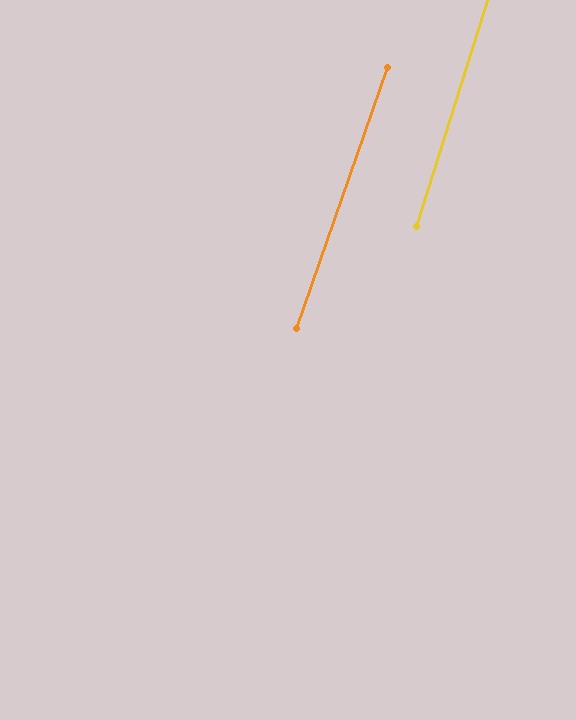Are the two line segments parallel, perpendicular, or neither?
Parallel — their directions differ by only 1.7°.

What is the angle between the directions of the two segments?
Approximately 2 degrees.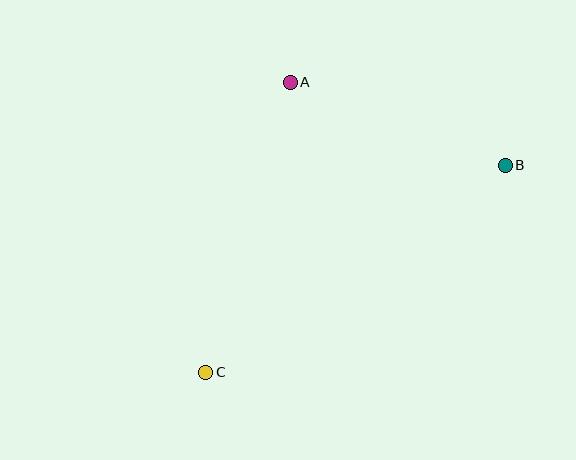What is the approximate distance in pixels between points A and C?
The distance between A and C is approximately 302 pixels.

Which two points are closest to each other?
Points A and B are closest to each other.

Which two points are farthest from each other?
Points B and C are farthest from each other.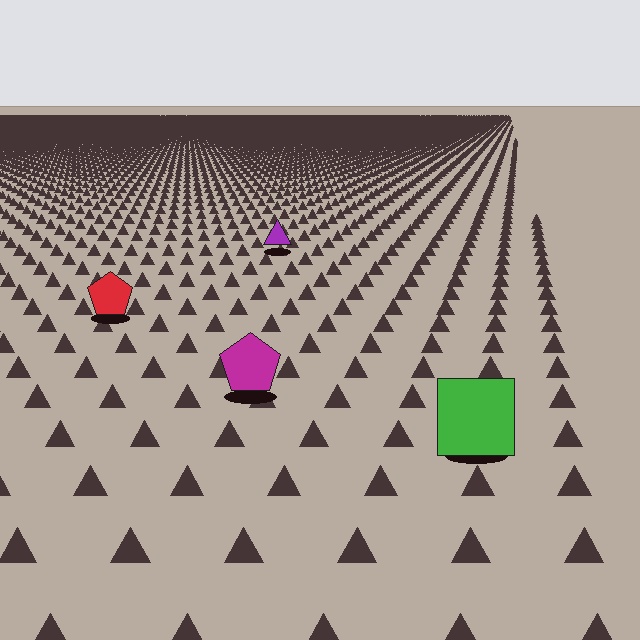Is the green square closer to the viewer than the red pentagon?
Yes. The green square is closer — you can tell from the texture gradient: the ground texture is coarser near it.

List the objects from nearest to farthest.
From nearest to farthest: the green square, the magenta pentagon, the red pentagon, the purple triangle.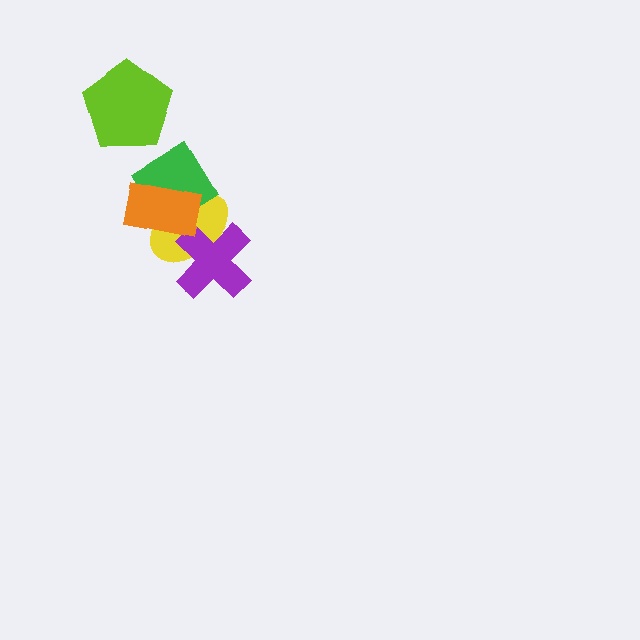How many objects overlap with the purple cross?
1 object overlaps with the purple cross.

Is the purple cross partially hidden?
No, no other shape covers it.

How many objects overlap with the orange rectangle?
2 objects overlap with the orange rectangle.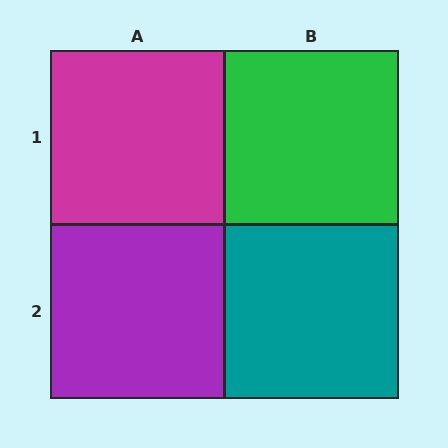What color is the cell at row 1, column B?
Green.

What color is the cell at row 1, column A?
Magenta.